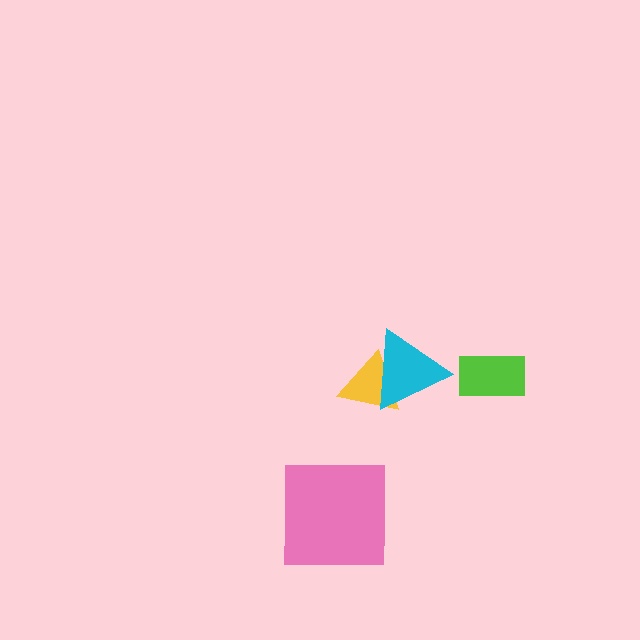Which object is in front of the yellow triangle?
The cyan triangle is in front of the yellow triangle.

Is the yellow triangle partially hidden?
Yes, it is partially covered by another shape.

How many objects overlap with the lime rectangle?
0 objects overlap with the lime rectangle.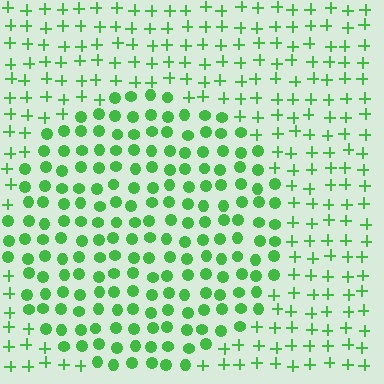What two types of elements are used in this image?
The image uses circles inside the circle region and plus signs outside it.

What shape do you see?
I see a circle.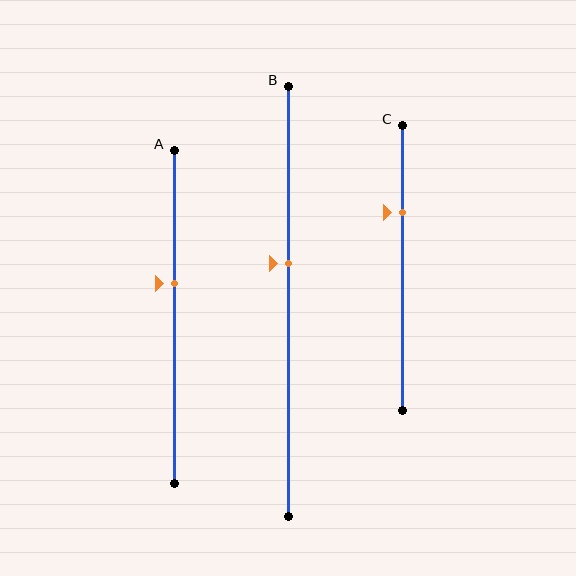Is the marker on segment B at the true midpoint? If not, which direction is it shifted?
No, the marker on segment B is shifted upward by about 9% of the segment length.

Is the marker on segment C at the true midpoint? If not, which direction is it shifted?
No, the marker on segment C is shifted upward by about 19% of the segment length.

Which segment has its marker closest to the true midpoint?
Segment B has its marker closest to the true midpoint.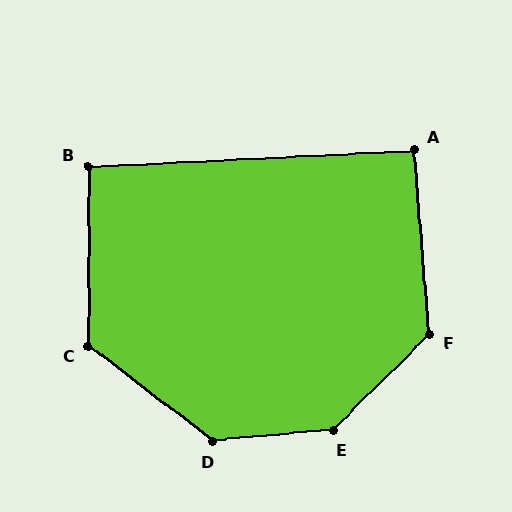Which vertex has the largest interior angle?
E, at approximately 141 degrees.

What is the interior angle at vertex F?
Approximately 130 degrees (obtuse).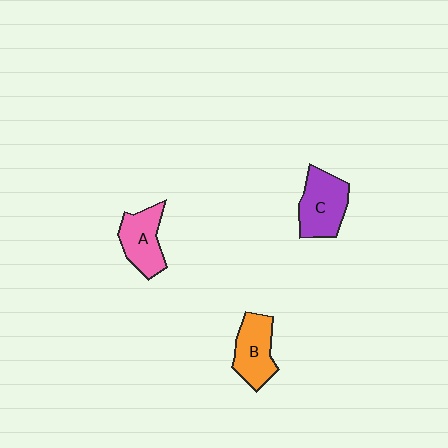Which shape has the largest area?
Shape C (purple).